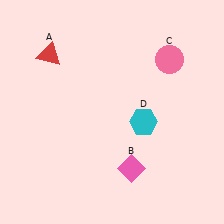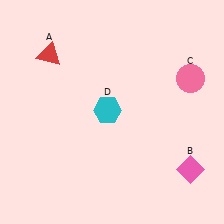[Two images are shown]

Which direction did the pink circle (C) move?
The pink circle (C) moved right.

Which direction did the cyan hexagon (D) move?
The cyan hexagon (D) moved left.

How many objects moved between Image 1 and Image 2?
3 objects moved between the two images.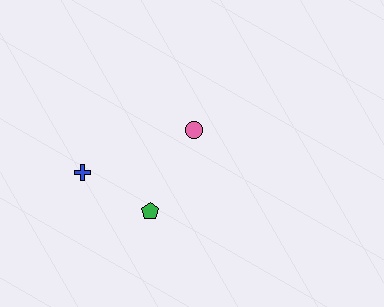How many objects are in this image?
There are 3 objects.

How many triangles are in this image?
There are no triangles.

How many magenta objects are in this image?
There are no magenta objects.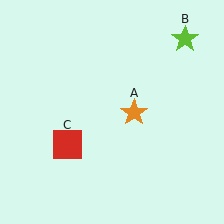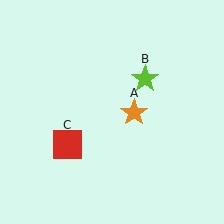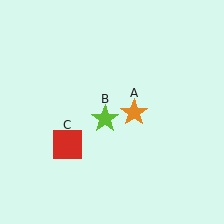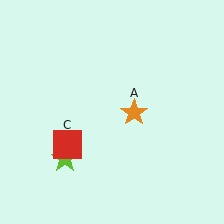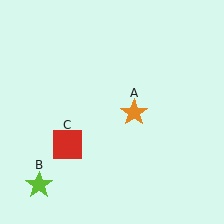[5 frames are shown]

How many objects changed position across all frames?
1 object changed position: lime star (object B).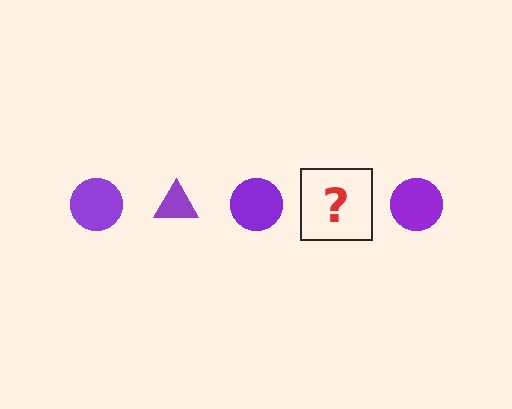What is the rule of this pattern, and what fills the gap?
The rule is that the pattern cycles through circle, triangle shapes in purple. The gap should be filled with a purple triangle.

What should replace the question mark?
The question mark should be replaced with a purple triangle.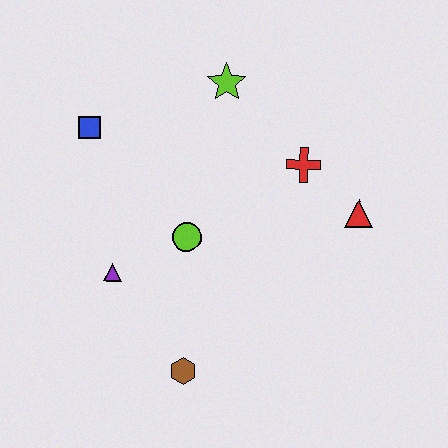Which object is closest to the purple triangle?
The lime circle is closest to the purple triangle.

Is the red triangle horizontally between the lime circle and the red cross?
No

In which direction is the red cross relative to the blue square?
The red cross is to the right of the blue square.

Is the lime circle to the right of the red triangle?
No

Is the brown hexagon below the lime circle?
Yes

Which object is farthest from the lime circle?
The red triangle is farthest from the lime circle.